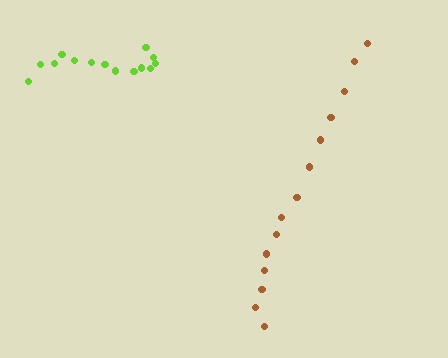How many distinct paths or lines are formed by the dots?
There are 2 distinct paths.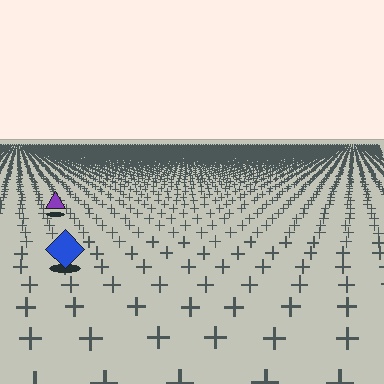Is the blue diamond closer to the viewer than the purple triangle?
Yes. The blue diamond is closer — you can tell from the texture gradient: the ground texture is coarser near it.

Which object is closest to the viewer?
The blue diamond is closest. The texture marks near it are larger and more spread out.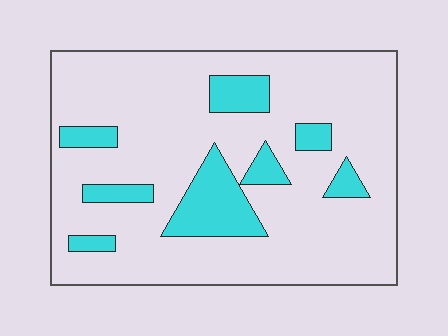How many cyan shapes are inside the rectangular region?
8.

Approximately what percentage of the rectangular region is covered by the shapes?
Approximately 15%.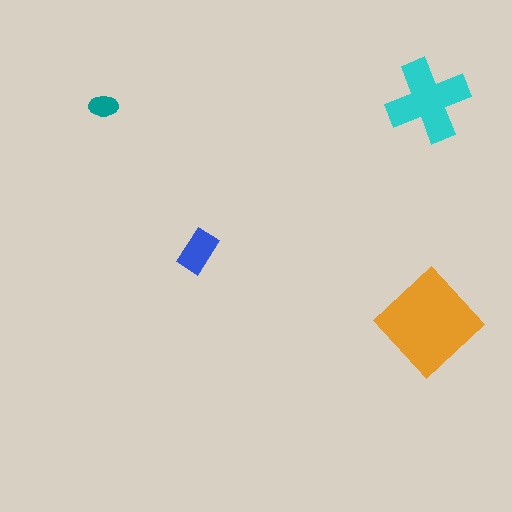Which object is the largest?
The orange diamond.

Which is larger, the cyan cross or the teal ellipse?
The cyan cross.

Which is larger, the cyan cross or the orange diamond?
The orange diamond.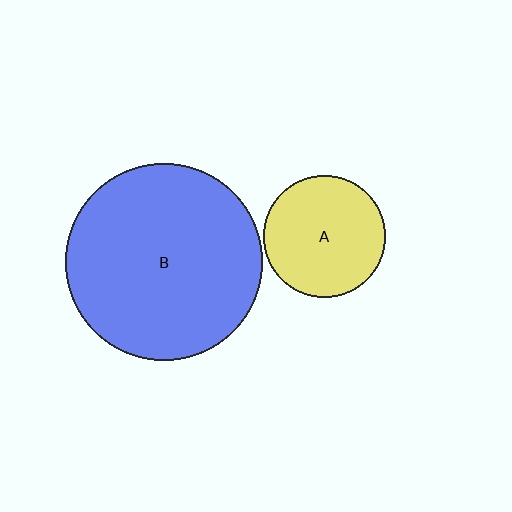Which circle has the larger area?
Circle B (blue).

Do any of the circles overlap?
No, none of the circles overlap.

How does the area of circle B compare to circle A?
Approximately 2.6 times.